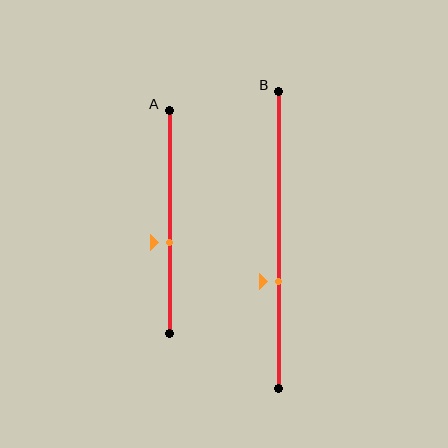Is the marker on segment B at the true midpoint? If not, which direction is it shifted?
No, the marker on segment B is shifted downward by about 14% of the segment length.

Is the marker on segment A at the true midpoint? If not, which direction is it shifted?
No, the marker on segment A is shifted downward by about 9% of the segment length.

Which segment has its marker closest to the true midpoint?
Segment A has its marker closest to the true midpoint.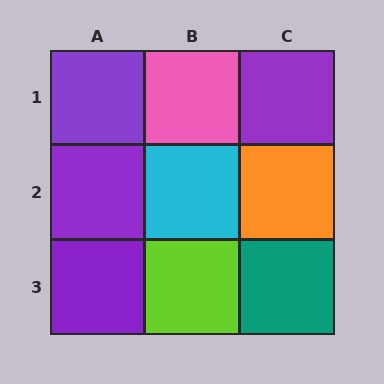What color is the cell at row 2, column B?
Cyan.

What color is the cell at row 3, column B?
Lime.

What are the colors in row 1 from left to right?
Purple, pink, purple.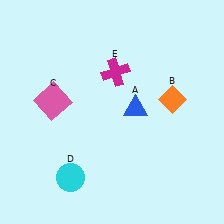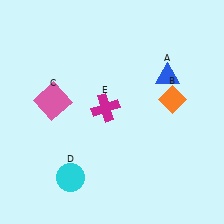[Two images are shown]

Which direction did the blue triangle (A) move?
The blue triangle (A) moved right.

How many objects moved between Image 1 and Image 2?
2 objects moved between the two images.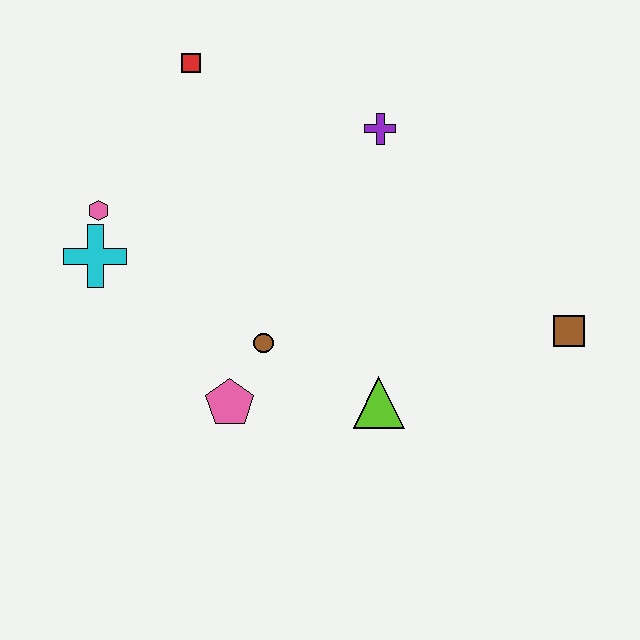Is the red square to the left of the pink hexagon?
No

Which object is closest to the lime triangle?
The brown circle is closest to the lime triangle.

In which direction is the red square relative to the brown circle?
The red square is above the brown circle.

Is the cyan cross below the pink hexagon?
Yes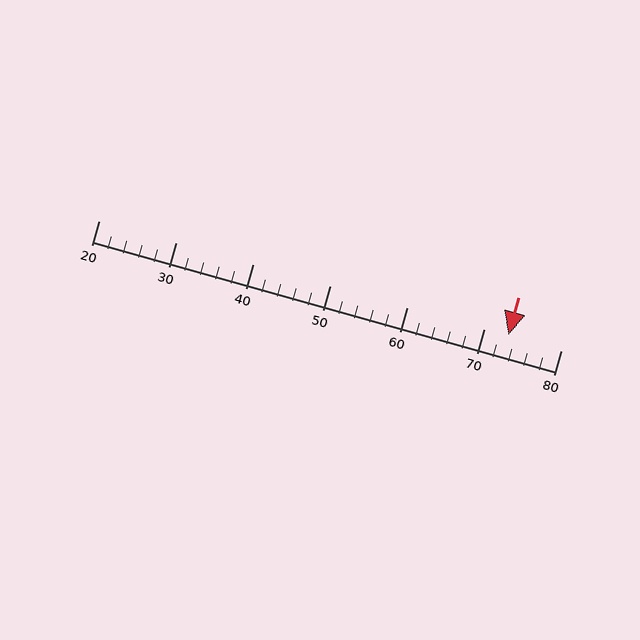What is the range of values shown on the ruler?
The ruler shows values from 20 to 80.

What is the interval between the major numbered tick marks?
The major tick marks are spaced 10 units apart.